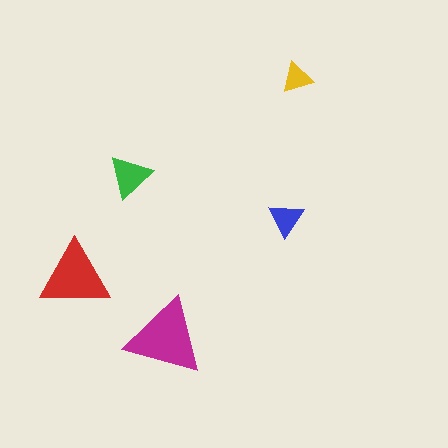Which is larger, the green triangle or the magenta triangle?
The magenta one.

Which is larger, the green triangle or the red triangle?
The red one.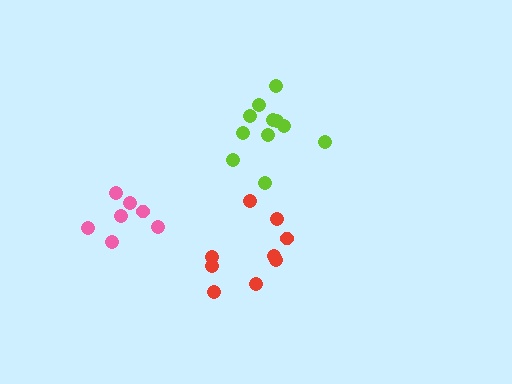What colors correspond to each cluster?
The clusters are colored: lime, red, pink.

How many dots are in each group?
Group 1: 11 dots, Group 2: 9 dots, Group 3: 7 dots (27 total).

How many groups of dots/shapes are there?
There are 3 groups.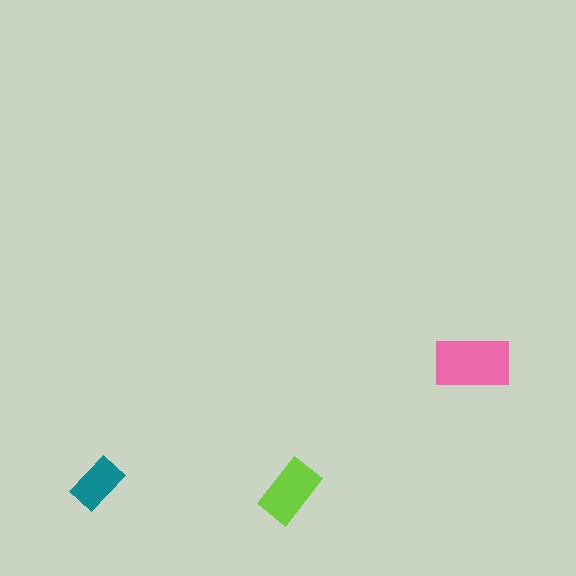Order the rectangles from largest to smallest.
the pink one, the lime one, the teal one.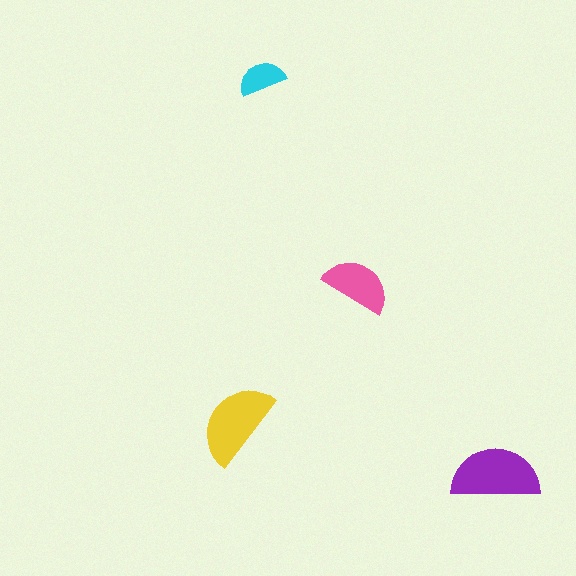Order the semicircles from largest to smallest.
the purple one, the yellow one, the pink one, the cyan one.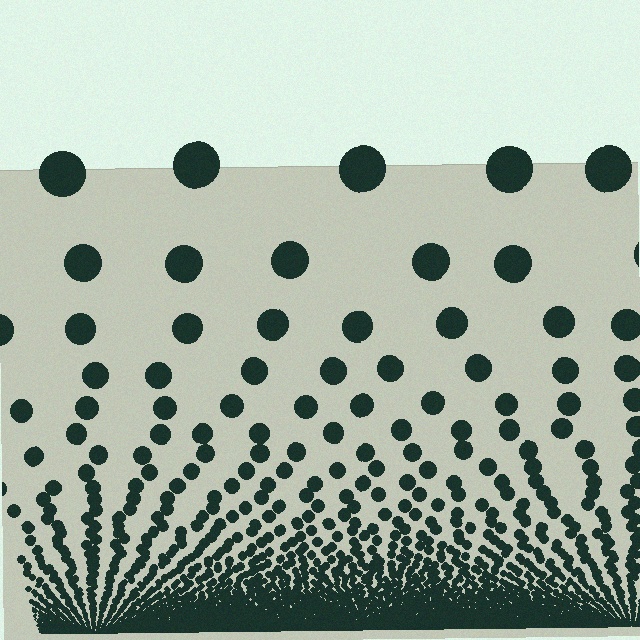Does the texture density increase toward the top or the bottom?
Density increases toward the bottom.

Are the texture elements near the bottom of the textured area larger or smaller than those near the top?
Smaller. The gradient is inverted — elements near the bottom are smaller and denser.